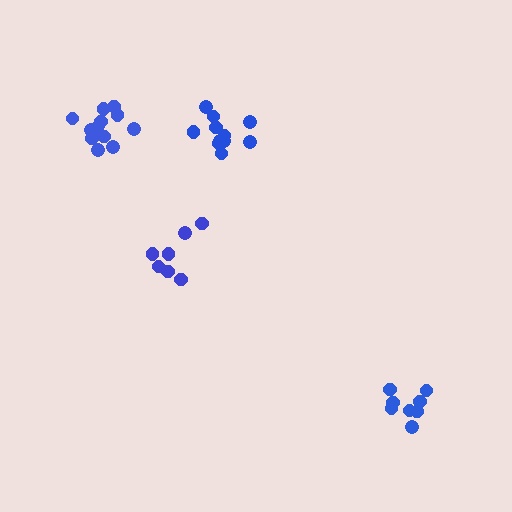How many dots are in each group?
Group 1: 13 dots, Group 2: 7 dots, Group 3: 11 dots, Group 4: 8 dots (39 total).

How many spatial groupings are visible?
There are 4 spatial groupings.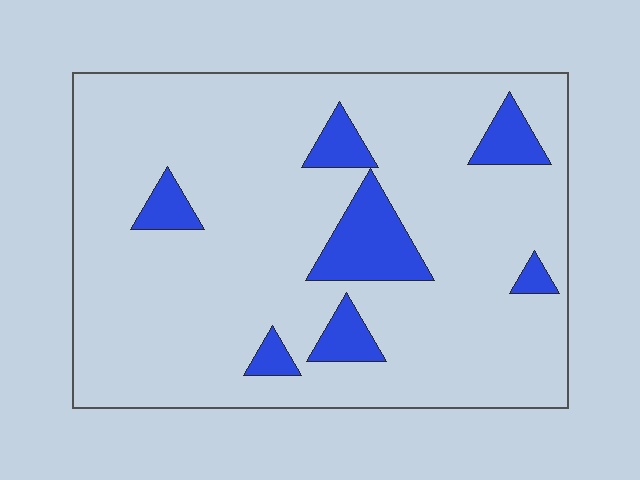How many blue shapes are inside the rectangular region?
7.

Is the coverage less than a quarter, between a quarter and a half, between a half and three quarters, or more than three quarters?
Less than a quarter.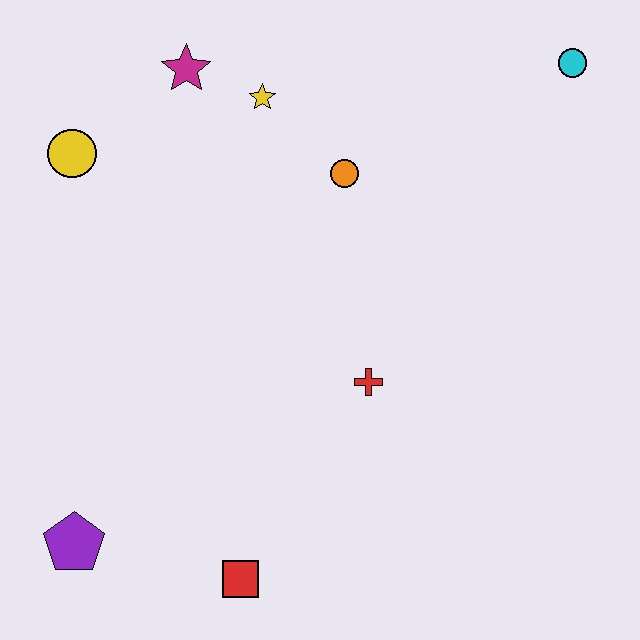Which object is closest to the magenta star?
The yellow star is closest to the magenta star.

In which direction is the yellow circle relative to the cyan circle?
The yellow circle is to the left of the cyan circle.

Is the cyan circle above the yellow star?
Yes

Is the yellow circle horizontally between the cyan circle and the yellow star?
No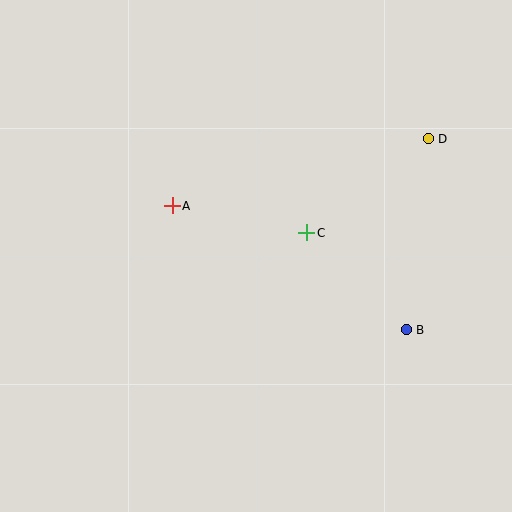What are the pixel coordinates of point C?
Point C is at (307, 233).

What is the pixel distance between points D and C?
The distance between D and C is 153 pixels.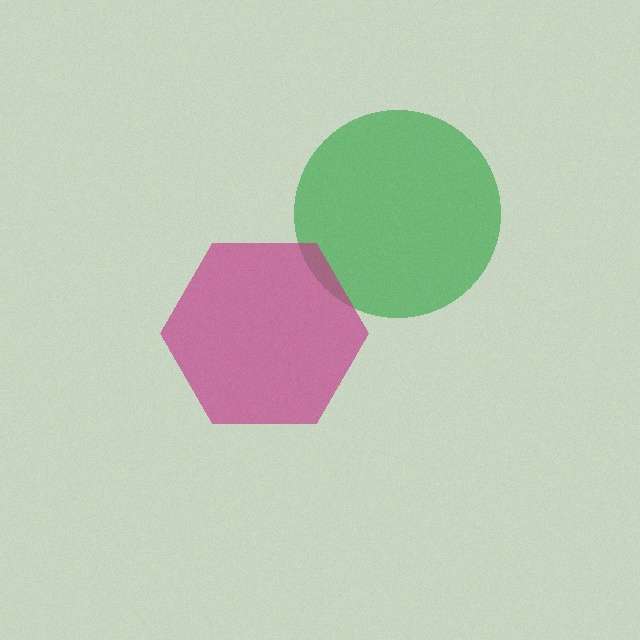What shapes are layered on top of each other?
The layered shapes are: a green circle, a magenta hexagon.